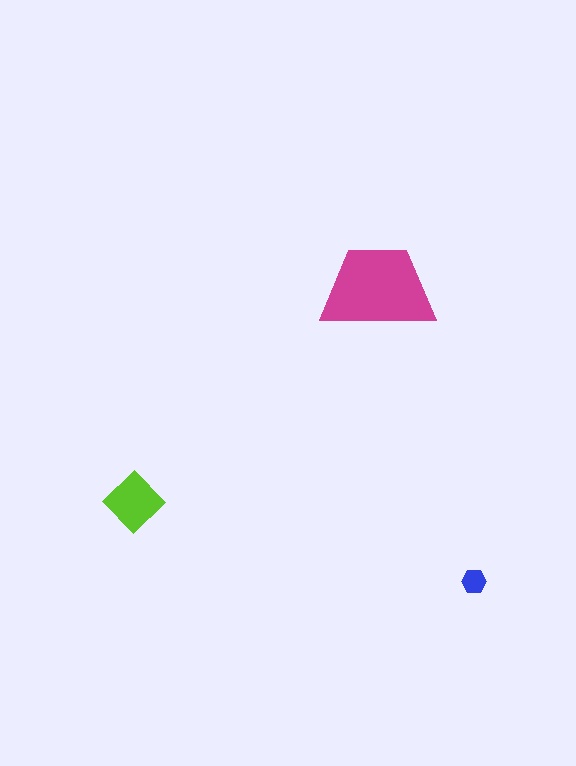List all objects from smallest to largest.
The blue hexagon, the lime diamond, the magenta trapezoid.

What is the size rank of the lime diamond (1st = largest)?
2nd.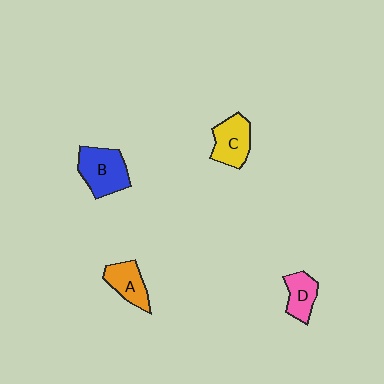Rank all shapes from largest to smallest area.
From largest to smallest: B (blue), C (yellow), A (orange), D (pink).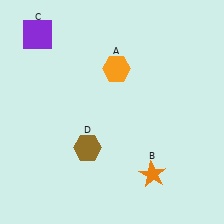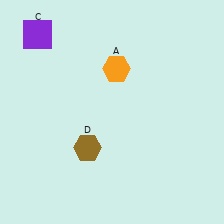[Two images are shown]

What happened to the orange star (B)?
The orange star (B) was removed in Image 2. It was in the bottom-right area of Image 1.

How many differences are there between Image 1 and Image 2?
There is 1 difference between the two images.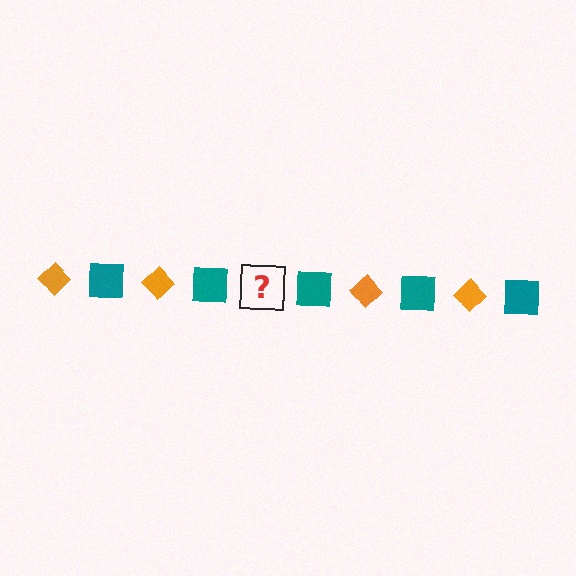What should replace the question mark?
The question mark should be replaced with an orange diamond.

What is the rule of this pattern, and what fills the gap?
The rule is that the pattern alternates between orange diamond and teal square. The gap should be filled with an orange diamond.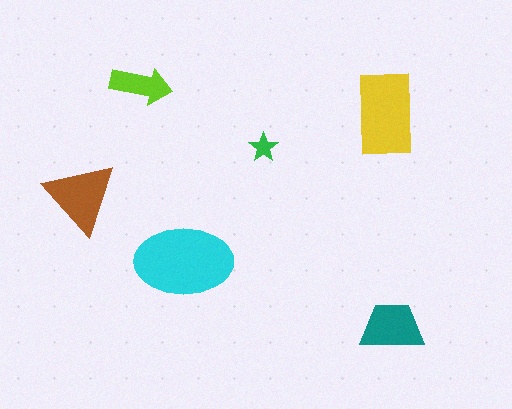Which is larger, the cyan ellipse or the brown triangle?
The cyan ellipse.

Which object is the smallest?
The green star.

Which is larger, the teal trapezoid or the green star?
The teal trapezoid.